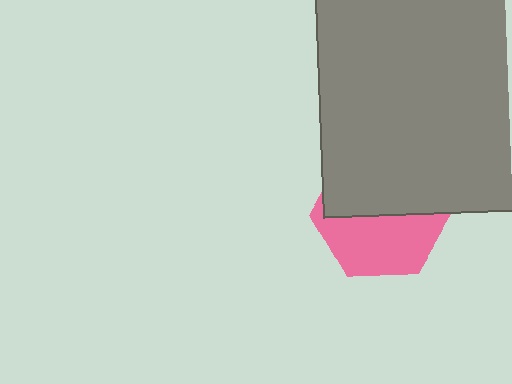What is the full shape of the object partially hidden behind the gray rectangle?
The partially hidden object is a pink hexagon.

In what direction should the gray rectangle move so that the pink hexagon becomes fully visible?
The gray rectangle should move up. That is the shortest direction to clear the overlap and leave the pink hexagon fully visible.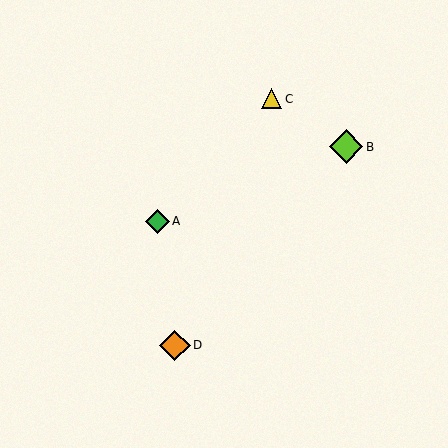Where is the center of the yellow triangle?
The center of the yellow triangle is at (272, 99).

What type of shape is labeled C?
Shape C is a yellow triangle.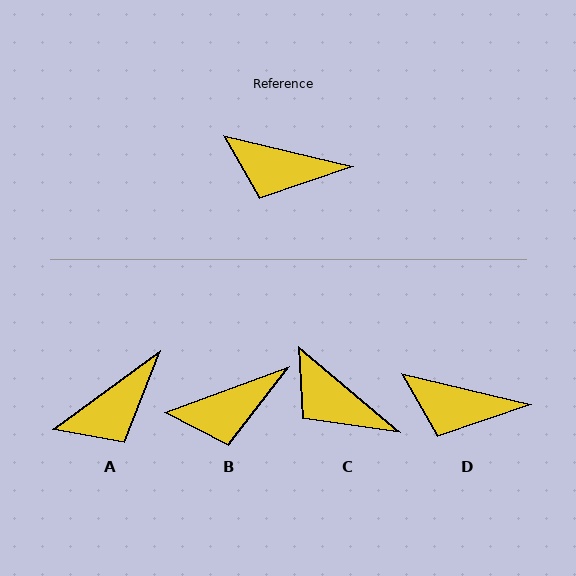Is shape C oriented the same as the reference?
No, it is off by about 27 degrees.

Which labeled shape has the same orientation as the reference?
D.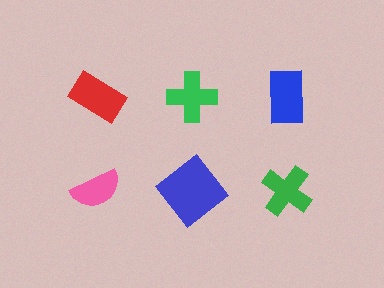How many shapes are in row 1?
3 shapes.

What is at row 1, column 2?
A green cross.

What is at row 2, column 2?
A blue diamond.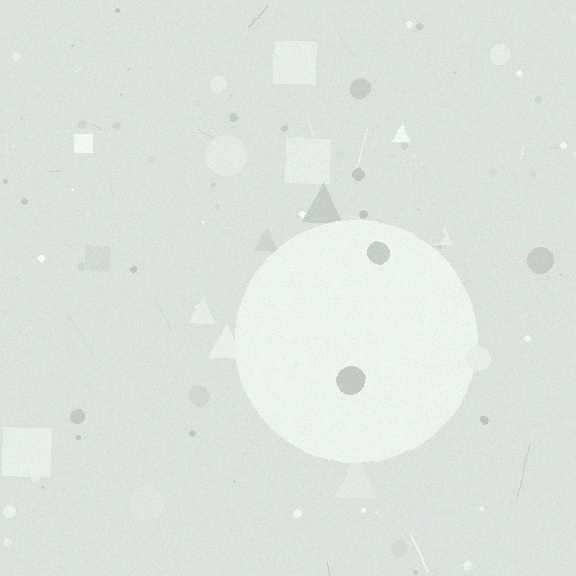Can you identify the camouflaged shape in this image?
The camouflaged shape is a circle.